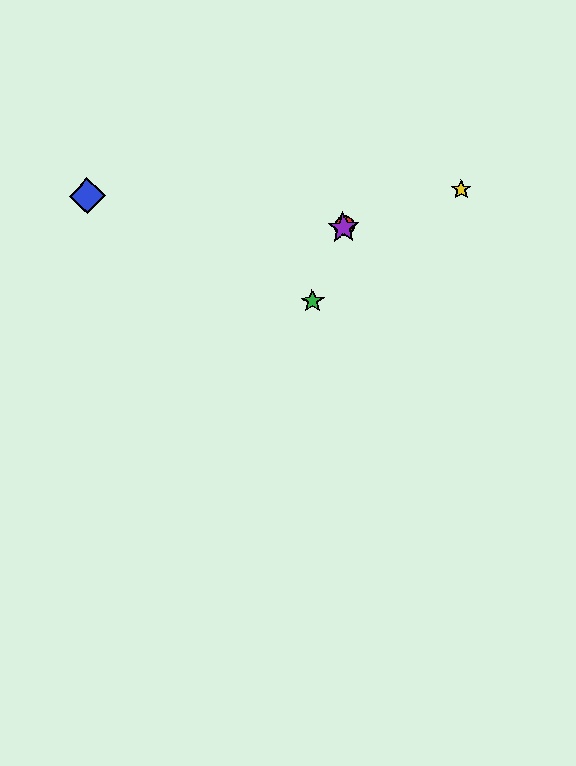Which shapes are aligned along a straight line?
The red circle, the green star, the purple star are aligned along a straight line.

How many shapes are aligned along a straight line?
3 shapes (the red circle, the green star, the purple star) are aligned along a straight line.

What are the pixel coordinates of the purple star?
The purple star is at (343, 228).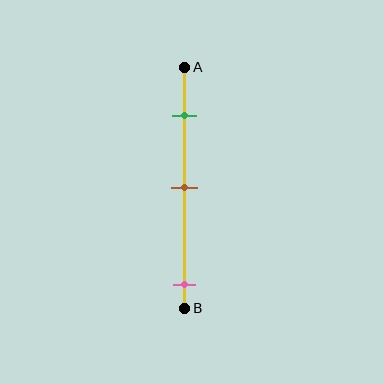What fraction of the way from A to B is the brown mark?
The brown mark is approximately 50% (0.5) of the way from A to B.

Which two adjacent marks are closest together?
The green and brown marks are the closest adjacent pair.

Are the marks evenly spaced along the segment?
No, the marks are not evenly spaced.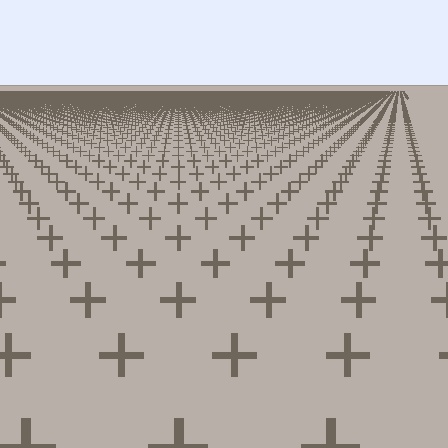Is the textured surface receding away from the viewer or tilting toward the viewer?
The surface is receding away from the viewer. Texture elements get smaller and denser toward the top.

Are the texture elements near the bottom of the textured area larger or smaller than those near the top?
Larger. Near the bottom, elements are closer to the viewer and appear at a bigger on-screen size.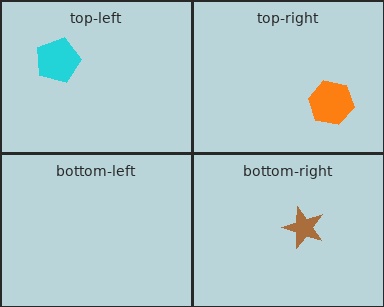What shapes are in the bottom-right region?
The brown star.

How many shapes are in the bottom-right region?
1.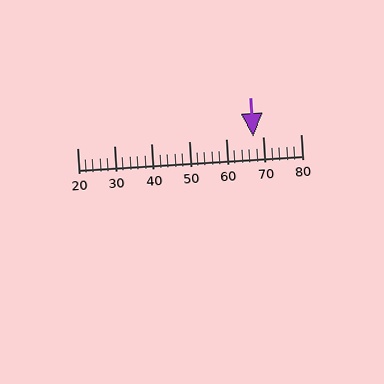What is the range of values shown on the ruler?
The ruler shows values from 20 to 80.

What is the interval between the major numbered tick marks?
The major tick marks are spaced 10 units apart.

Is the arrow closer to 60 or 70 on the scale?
The arrow is closer to 70.